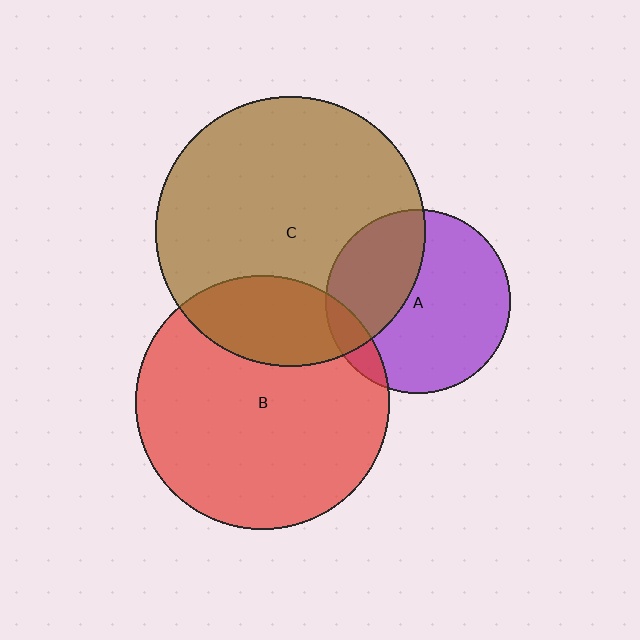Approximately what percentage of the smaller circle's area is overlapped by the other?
Approximately 25%.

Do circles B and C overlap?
Yes.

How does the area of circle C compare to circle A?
Approximately 2.1 times.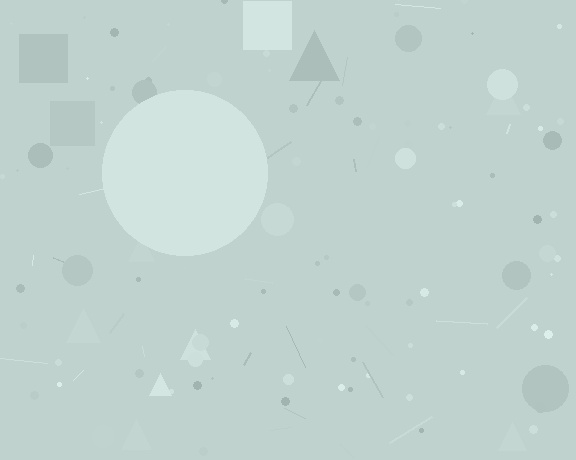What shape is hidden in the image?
A circle is hidden in the image.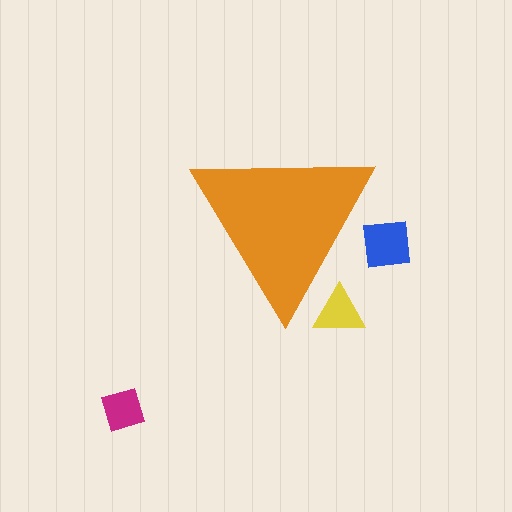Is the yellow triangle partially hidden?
Yes, the yellow triangle is partially hidden behind the orange triangle.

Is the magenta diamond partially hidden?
No, the magenta diamond is fully visible.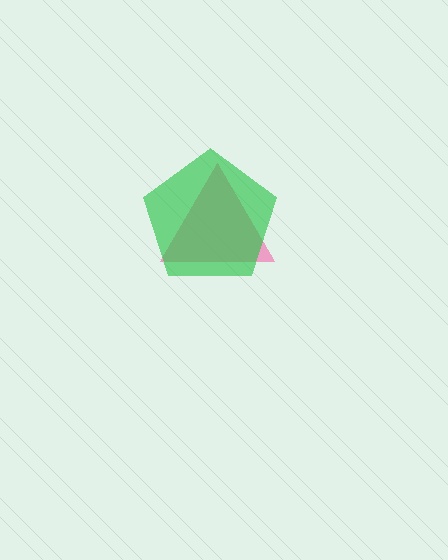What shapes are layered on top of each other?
The layered shapes are: a pink triangle, a green pentagon.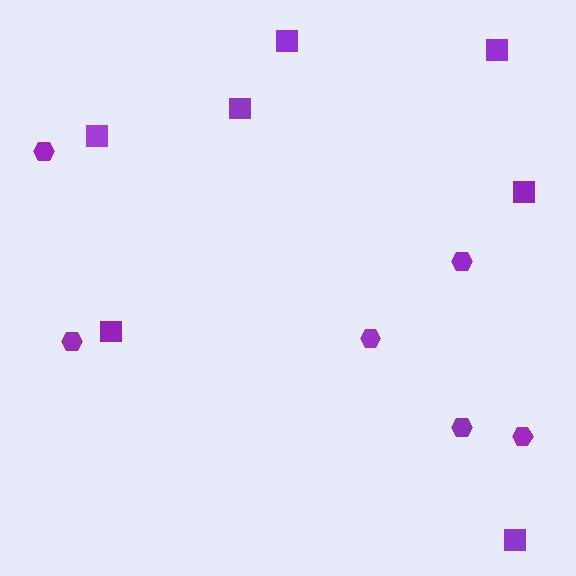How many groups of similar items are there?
There are 2 groups: one group of hexagons (6) and one group of squares (7).